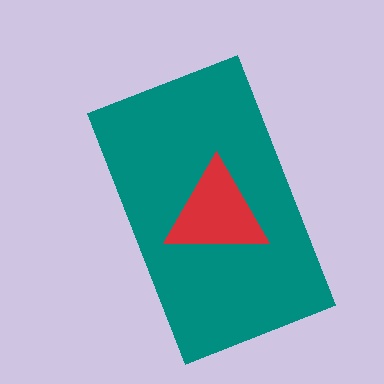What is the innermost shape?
The red triangle.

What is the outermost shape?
The teal rectangle.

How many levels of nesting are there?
2.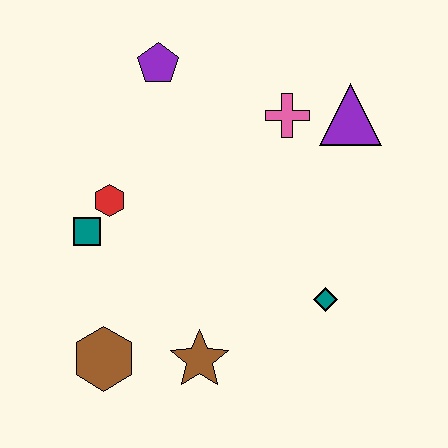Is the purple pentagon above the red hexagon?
Yes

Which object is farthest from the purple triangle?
The brown hexagon is farthest from the purple triangle.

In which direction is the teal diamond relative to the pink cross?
The teal diamond is below the pink cross.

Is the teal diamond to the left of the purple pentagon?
No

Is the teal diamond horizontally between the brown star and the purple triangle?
Yes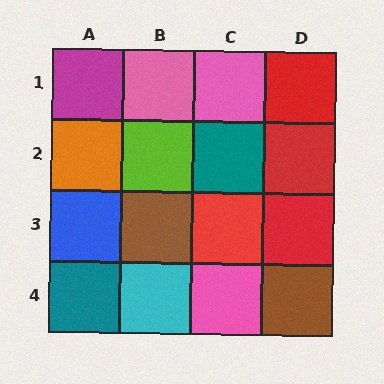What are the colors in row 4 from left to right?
Teal, cyan, pink, brown.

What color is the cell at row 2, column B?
Lime.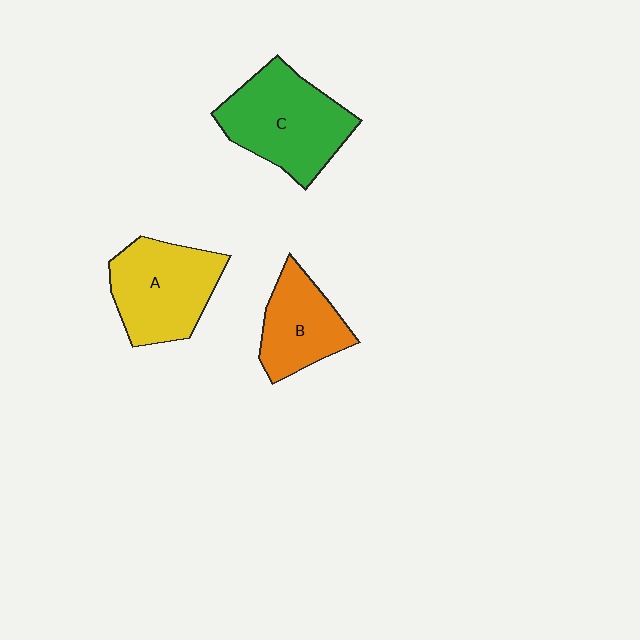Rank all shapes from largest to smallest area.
From largest to smallest: C (green), A (yellow), B (orange).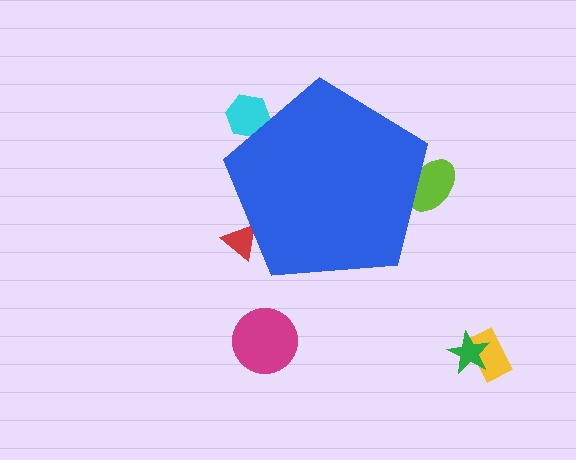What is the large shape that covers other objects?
A blue pentagon.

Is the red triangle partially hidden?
Yes, the red triangle is partially hidden behind the blue pentagon.